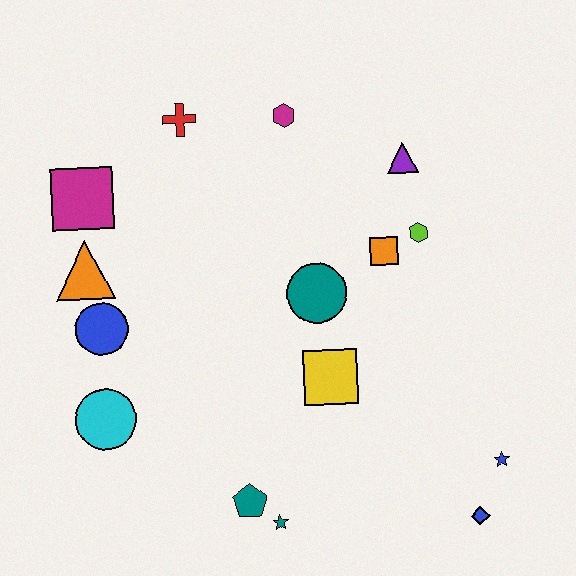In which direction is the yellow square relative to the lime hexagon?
The yellow square is below the lime hexagon.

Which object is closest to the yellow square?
The teal circle is closest to the yellow square.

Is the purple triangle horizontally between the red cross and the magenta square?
No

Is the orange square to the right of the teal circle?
Yes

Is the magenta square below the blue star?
No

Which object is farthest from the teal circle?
The blue diamond is farthest from the teal circle.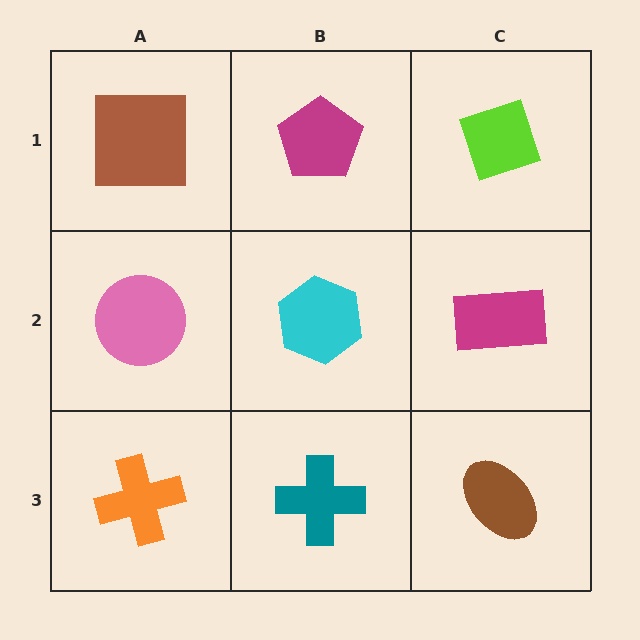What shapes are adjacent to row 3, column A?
A pink circle (row 2, column A), a teal cross (row 3, column B).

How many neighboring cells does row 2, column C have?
3.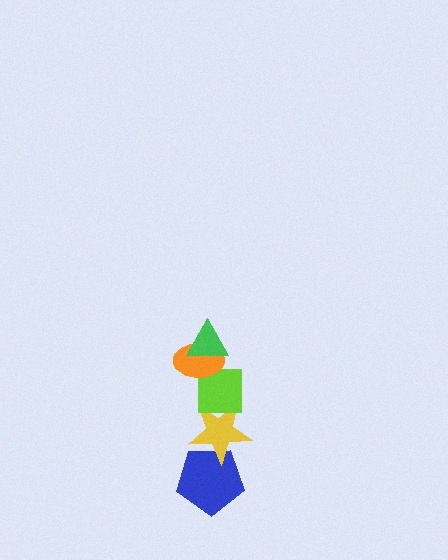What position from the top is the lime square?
The lime square is 3rd from the top.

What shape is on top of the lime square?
The orange ellipse is on top of the lime square.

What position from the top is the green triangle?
The green triangle is 1st from the top.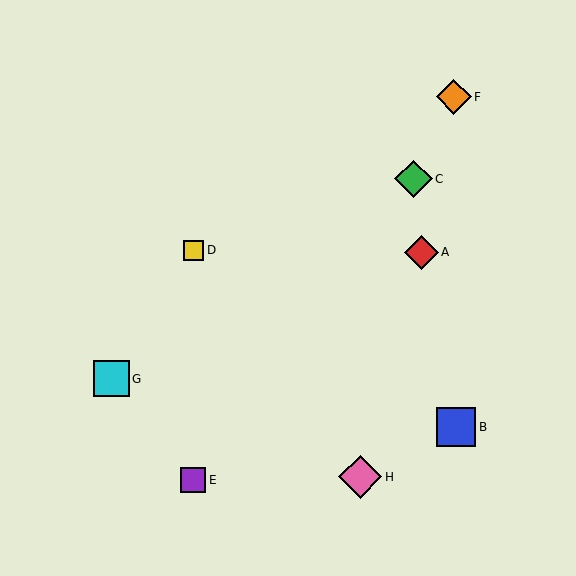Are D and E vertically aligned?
Yes, both are at x≈193.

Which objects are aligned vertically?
Objects D, E are aligned vertically.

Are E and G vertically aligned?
No, E is at x≈193 and G is at x≈112.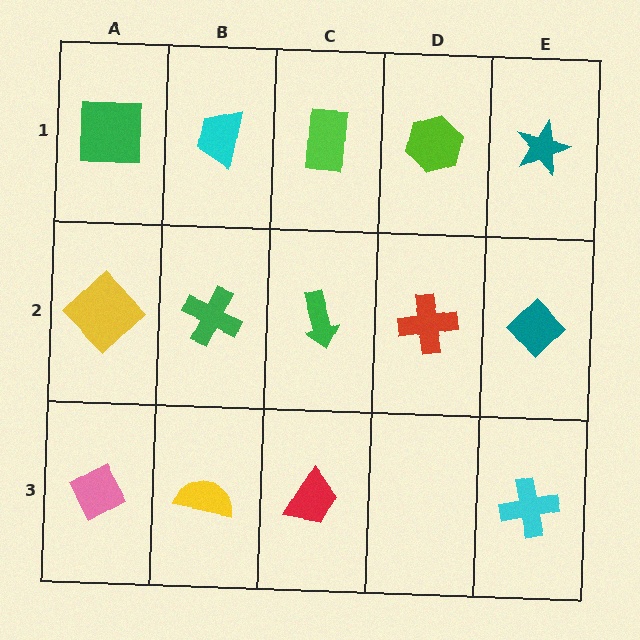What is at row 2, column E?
A teal diamond.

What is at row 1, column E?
A teal star.